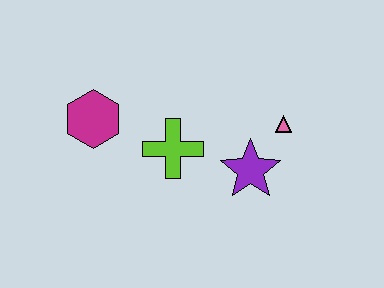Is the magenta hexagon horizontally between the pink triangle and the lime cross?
No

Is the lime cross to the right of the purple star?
No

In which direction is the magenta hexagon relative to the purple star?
The magenta hexagon is to the left of the purple star.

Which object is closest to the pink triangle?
The purple star is closest to the pink triangle.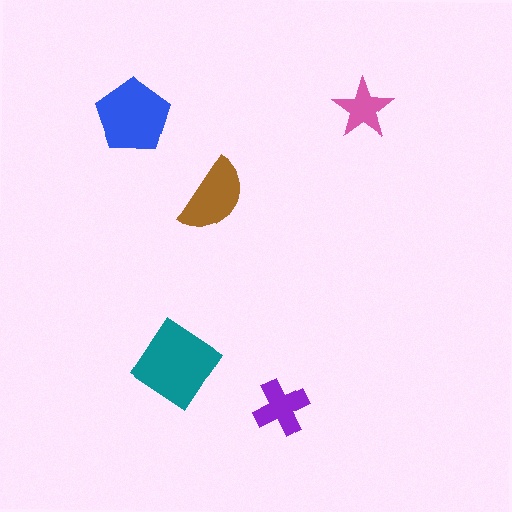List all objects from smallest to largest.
The pink star, the purple cross, the brown semicircle, the blue pentagon, the teal diamond.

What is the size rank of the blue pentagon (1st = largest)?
2nd.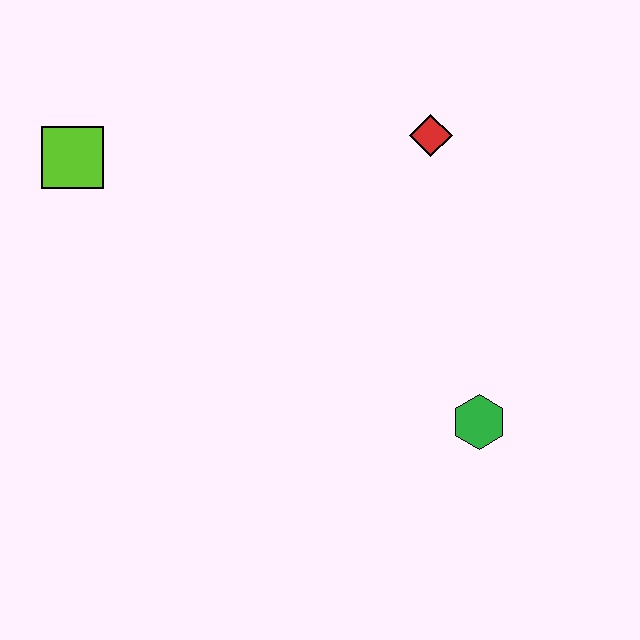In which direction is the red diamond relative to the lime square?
The red diamond is to the right of the lime square.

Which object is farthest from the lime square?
The green hexagon is farthest from the lime square.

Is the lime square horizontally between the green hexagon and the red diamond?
No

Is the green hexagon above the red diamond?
No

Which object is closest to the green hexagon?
The red diamond is closest to the green hexagon.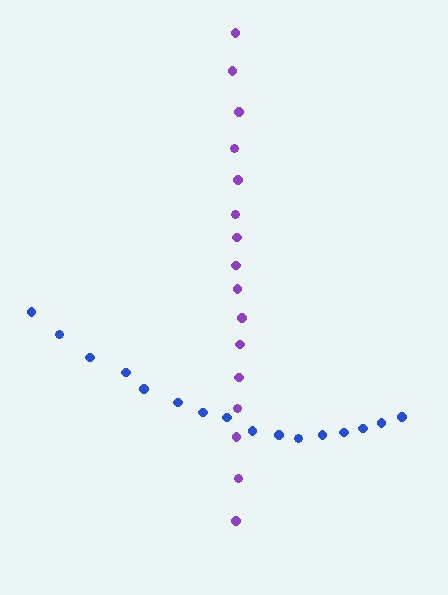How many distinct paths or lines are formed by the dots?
There are 2 distinct paths.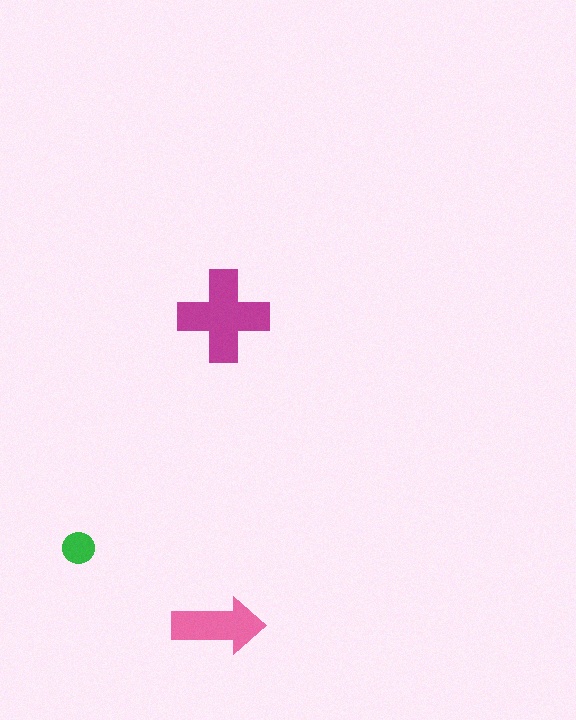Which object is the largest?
The magenta cross.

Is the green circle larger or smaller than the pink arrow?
Smaller.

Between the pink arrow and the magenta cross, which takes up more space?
The magenta cross.